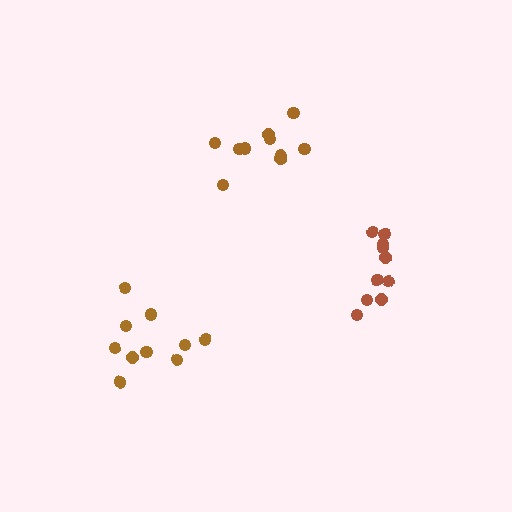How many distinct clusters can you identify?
There are 3 distinct clusters.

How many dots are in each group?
Group 1: 10 dots, Group 2: 10 dots, Group 3: 10 dots (30 total).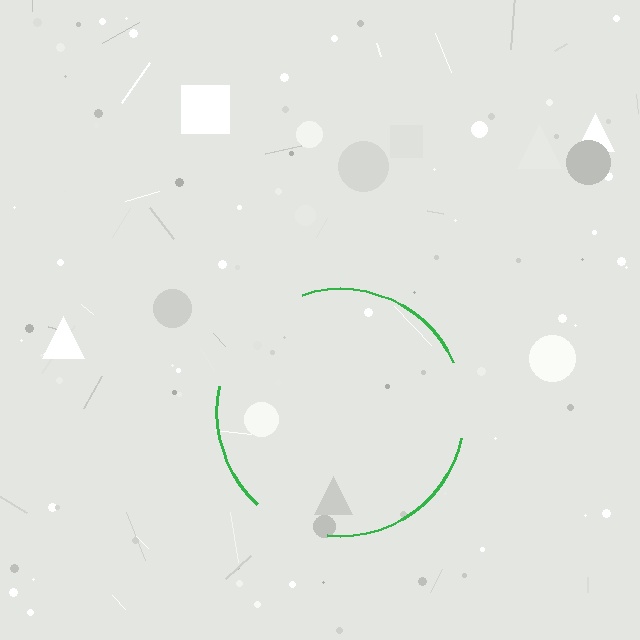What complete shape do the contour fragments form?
The contour fragments form a circle.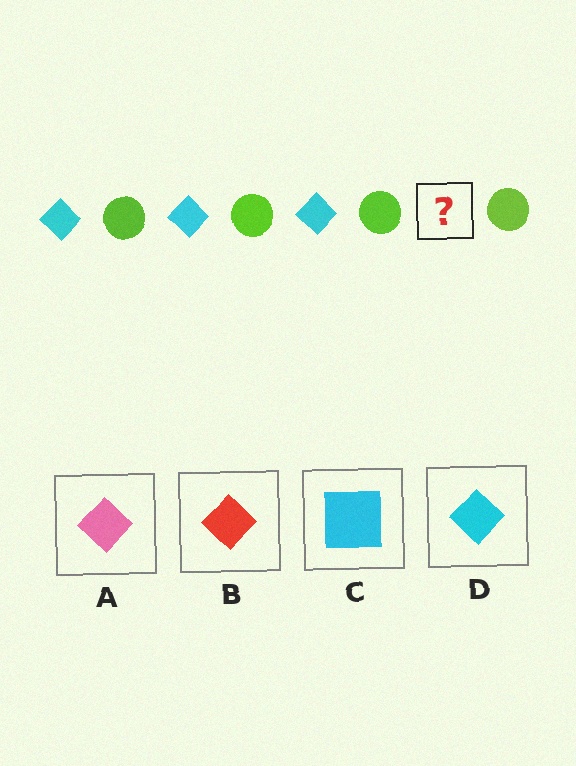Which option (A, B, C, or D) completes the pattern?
D.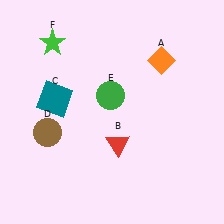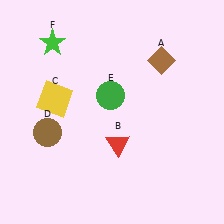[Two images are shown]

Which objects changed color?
A changed from orange to brown. C changed from teal to yellow.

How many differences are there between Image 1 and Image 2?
There are 2 differences between the two images.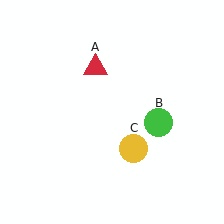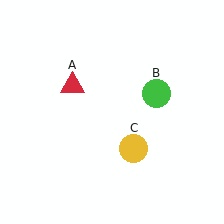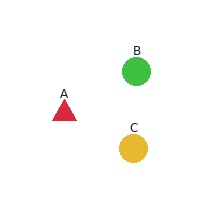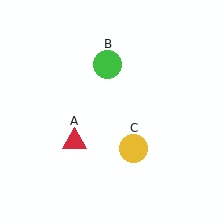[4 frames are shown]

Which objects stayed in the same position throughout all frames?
Yellow circle (object C) remained stationary.